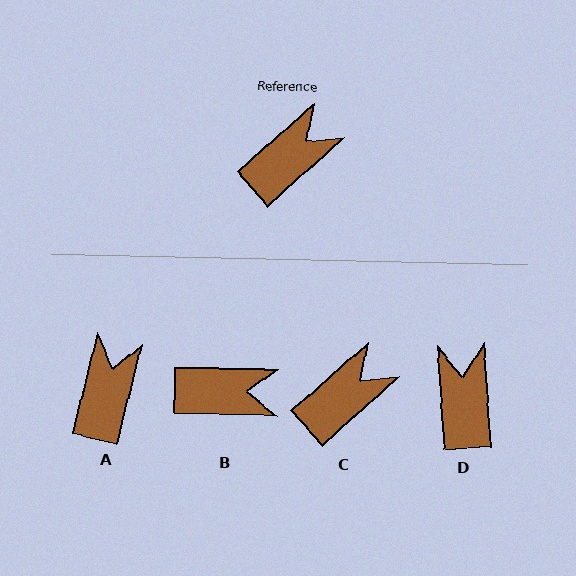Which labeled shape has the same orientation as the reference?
C.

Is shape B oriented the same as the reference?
No, it is off by about 43 degrees.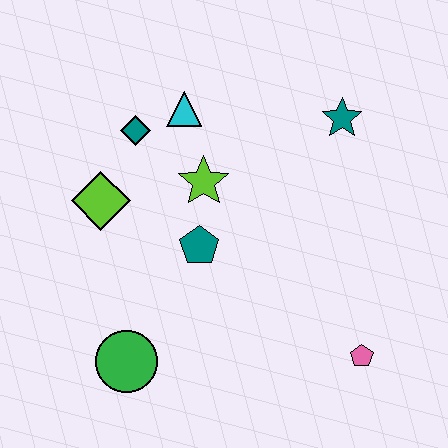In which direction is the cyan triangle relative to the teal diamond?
The cyan triangle is to the right of the teal diamond.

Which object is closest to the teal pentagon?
The lime star is closest to the teal pentagon.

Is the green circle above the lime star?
No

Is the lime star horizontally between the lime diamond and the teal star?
Yes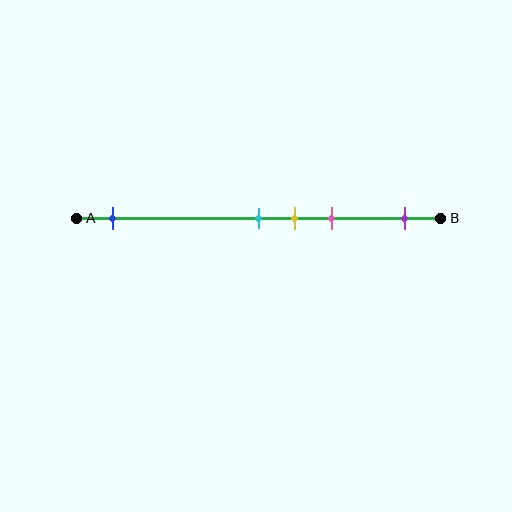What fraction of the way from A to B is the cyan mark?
The cyan mark is approximately 50% (0.5) of the way from A to B.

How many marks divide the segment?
There are 5 marks dividing the segment.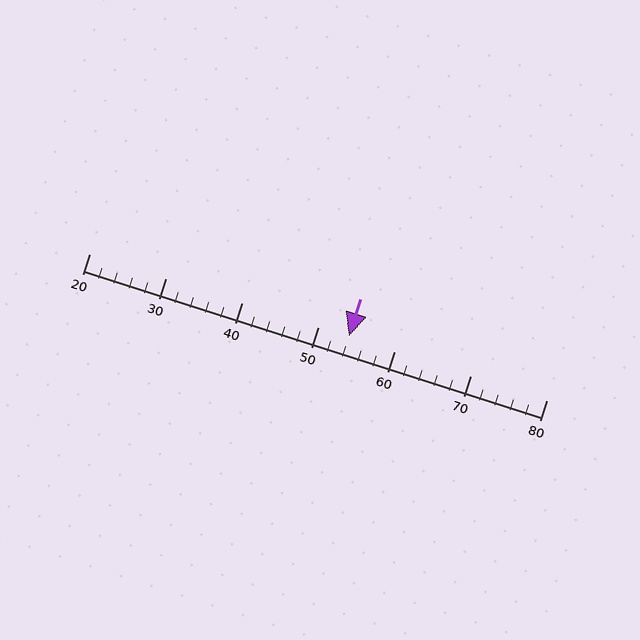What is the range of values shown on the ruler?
The ruler shows values from 20 to 80.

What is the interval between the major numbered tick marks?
The major tick marks are spaced 10 units apart.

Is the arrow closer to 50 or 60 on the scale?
The arrow is closer to 50.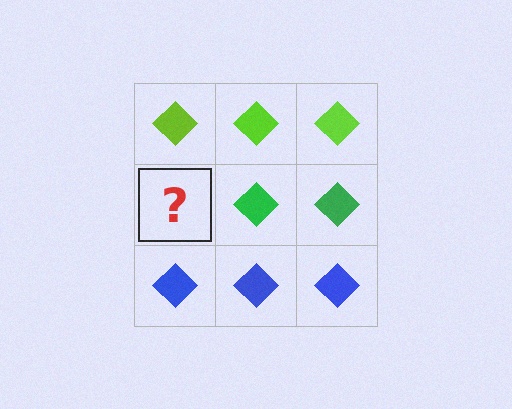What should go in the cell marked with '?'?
The missing cell should contain a green diamond.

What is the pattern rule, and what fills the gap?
The rule is that each row has a consistent color. The gap should be filled with a green diamond.